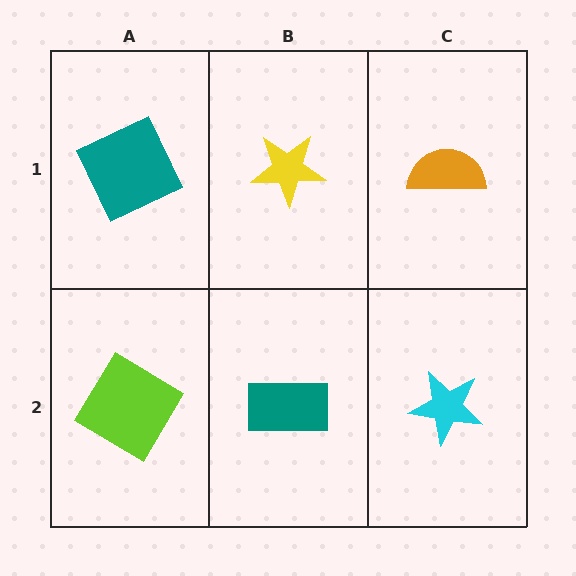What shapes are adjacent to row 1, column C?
A cyan star (row 2, column C), a yellow star (row 1, column B).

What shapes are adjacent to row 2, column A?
A teal square (row 1, column A), a teal rectangle (row 2, column B).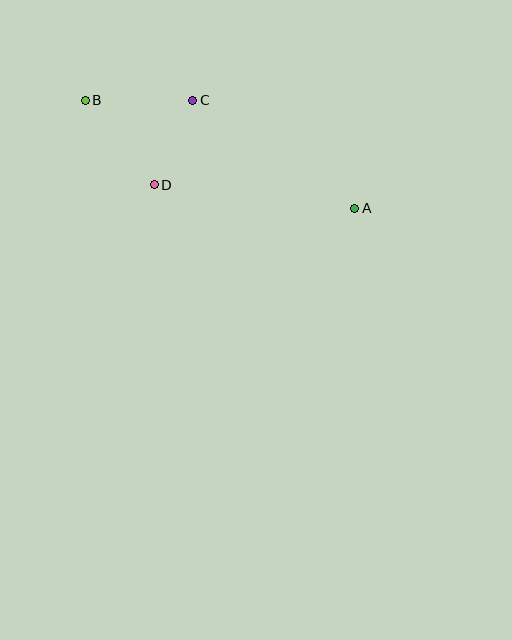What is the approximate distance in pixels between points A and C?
The distance between A and C is approximately 195 pixels.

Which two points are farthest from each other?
Points A and B are farthest from each other.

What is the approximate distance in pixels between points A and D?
The distance between A and D is approximately 202 pixels.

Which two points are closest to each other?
Points C and D are closest to each other.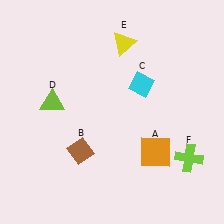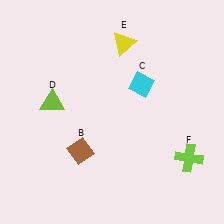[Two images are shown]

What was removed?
The orange square (A) was removed in Image 2.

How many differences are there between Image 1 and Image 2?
There is 1 difference between the two images.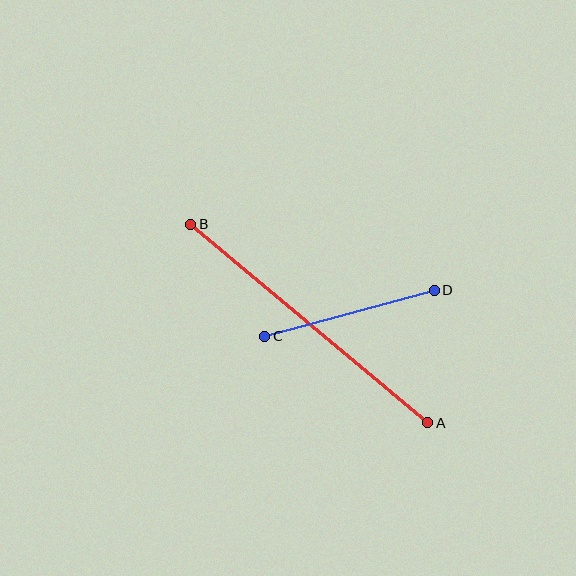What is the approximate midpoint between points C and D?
The midpoint is at approximately (350, 313) pixels.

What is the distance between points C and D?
The distance is approximately 176 pixels.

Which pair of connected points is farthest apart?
Points A and B are farthest apart.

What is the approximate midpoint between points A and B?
The midpoint is at approximately (309, 323) pixels.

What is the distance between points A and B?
The distance is approximately 309 pixels.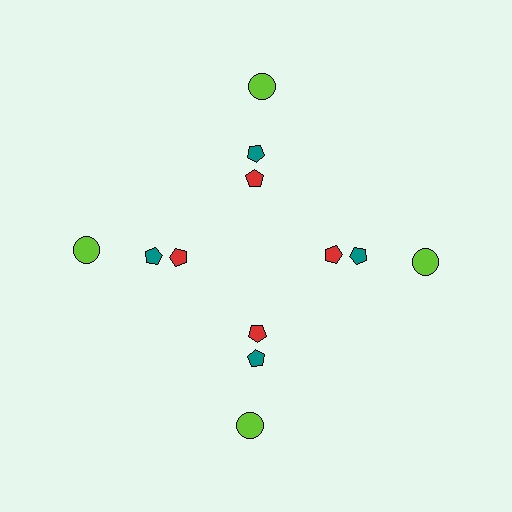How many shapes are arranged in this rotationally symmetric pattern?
There are 12 shapes, arranged in 4 groups of 3.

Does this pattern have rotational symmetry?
Yes, this pattern has 4-fold rotational symmetry. It looks the same after rotating 90 degrees around the center.